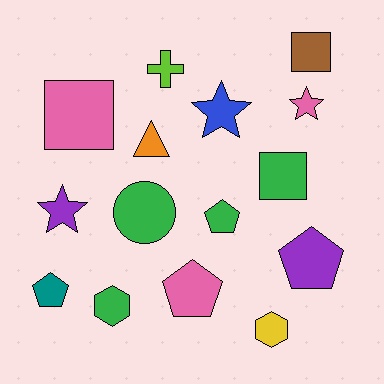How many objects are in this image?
There are 15 objects.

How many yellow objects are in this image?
There is 1 yellow object.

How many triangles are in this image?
There is 1 triangle.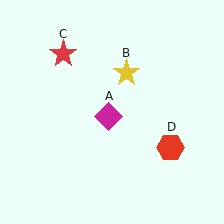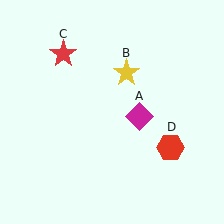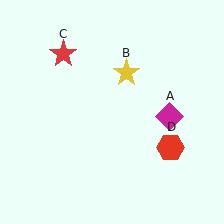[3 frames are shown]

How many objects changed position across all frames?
1 object changed position: magenta diamond (object A).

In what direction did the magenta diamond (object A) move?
The magenta diamond (object A) moved right.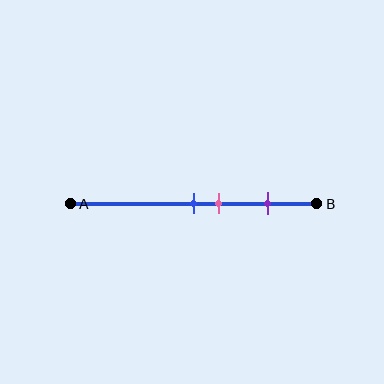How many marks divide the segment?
There are 3 marks dividing the segment.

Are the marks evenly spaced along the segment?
No, the marks are not evenly spaced.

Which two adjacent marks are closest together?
The blue and pink marks are the closest adjacent pair.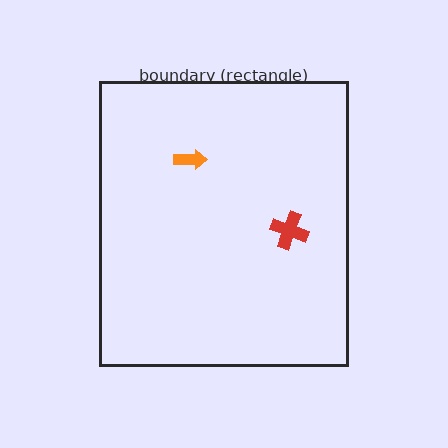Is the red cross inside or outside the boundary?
Inside.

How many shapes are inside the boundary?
2 inside, 0 outside.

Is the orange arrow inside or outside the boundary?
Inside.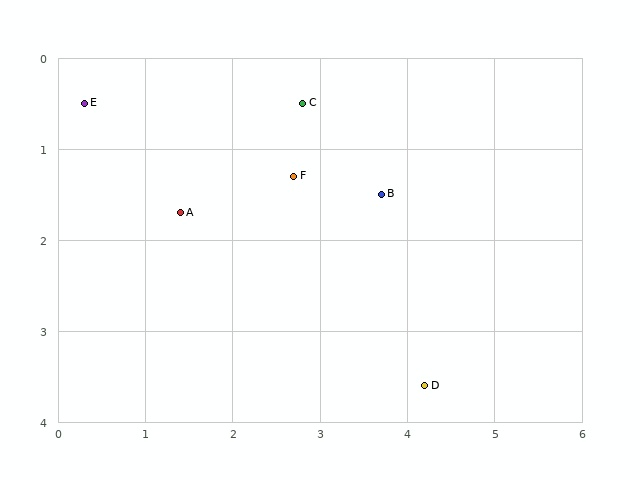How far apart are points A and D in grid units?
Points A and D are about 3.4 grid units apart.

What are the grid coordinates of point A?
Point A is at approximately (1.4, 1.7).